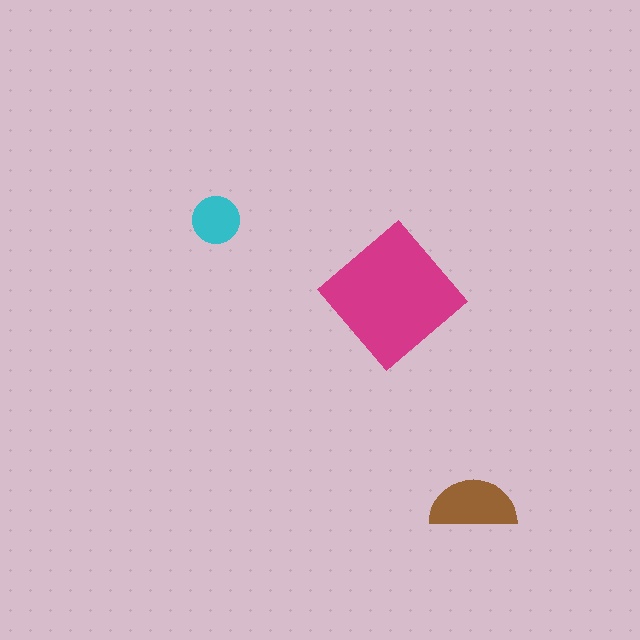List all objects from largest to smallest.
The magenta diamond, the brown semicircle, the cyan circle.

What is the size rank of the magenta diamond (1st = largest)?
1st.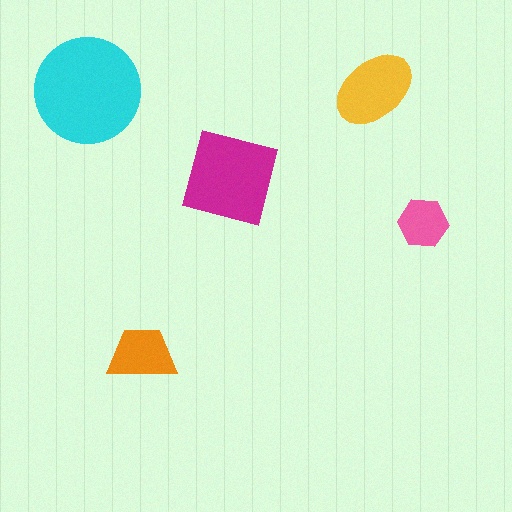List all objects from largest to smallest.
The cyan circle, the magenta square, the yellow ellipse, the orange trapezoid, the pink hexagon.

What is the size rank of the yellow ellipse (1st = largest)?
3rd.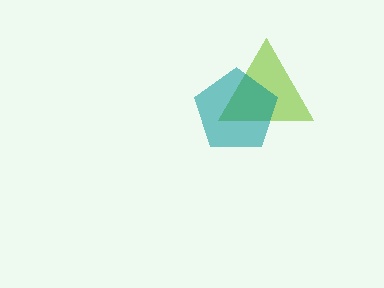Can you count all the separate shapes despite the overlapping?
Yes, there are 2 separate shapes.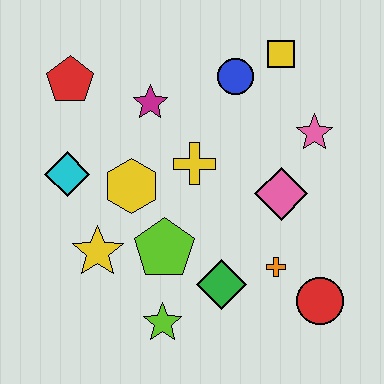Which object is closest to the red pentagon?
The magenta star is closest to the red pentagon.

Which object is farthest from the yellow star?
The yellow square is farthest from the yellow star.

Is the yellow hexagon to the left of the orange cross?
Yes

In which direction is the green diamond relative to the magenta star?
The green diamond is below the magenta star.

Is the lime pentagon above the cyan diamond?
No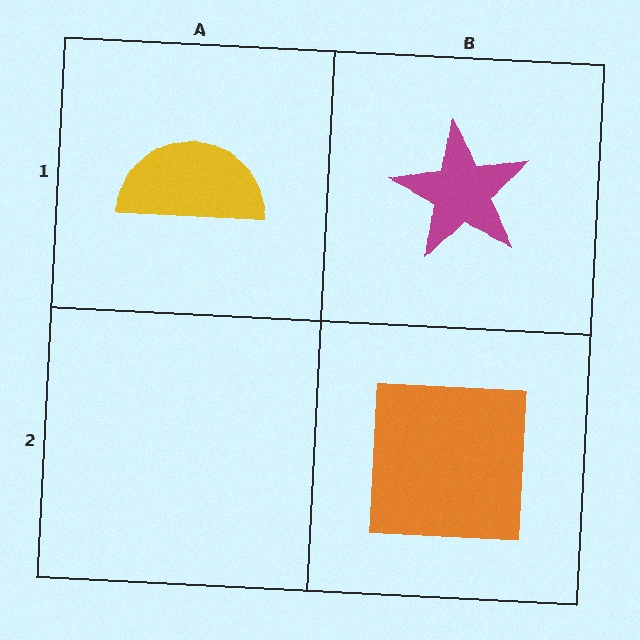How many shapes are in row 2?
1 shape.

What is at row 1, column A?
A yellow semicircle.